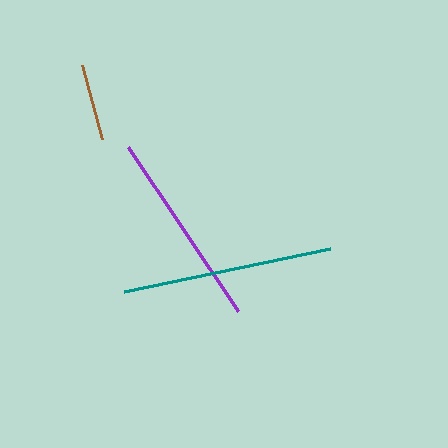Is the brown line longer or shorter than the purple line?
The purple line is longer than the brown line.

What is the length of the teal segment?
The teal segment is approximately 211 pixels long.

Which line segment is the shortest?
The brown line is the shortest at approximately 77 pixels.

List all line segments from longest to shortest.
From longest to shortest: teal, purple, brown.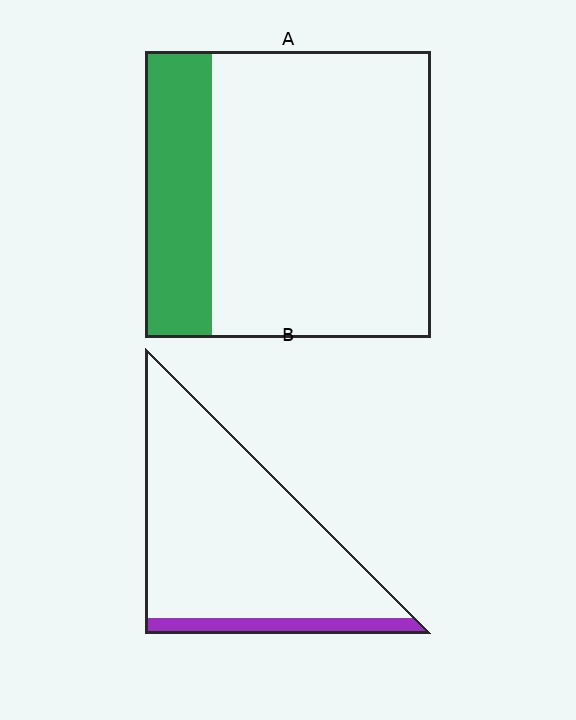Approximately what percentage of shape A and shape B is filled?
A is approximately 25% and B is approximately 10%.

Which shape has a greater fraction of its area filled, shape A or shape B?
Shape A.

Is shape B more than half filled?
No.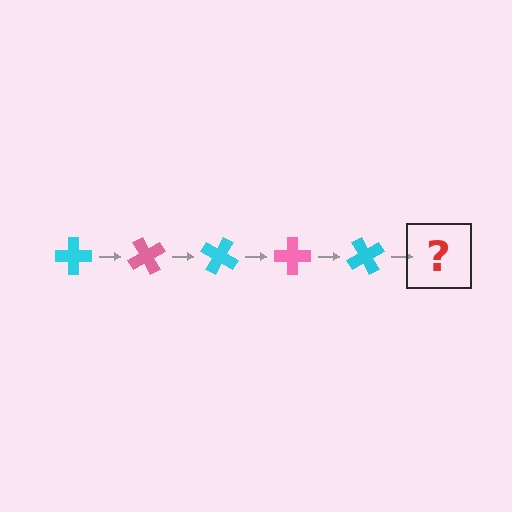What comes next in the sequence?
The next element should be a pink cross, rotated 300 degrees from the start.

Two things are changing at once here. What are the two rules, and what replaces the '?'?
The two rules are that it rotates 60 degrees each step and the color cycles through cyan and pink. The '?' should be a pink cross, rotated 300 degrees from the start.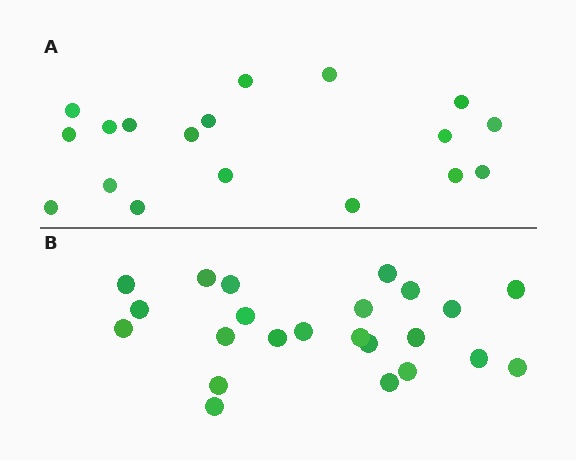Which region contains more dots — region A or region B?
Region B (the bottom region) has more dots.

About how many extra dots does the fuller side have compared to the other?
Region B has about 5 more dots than region A.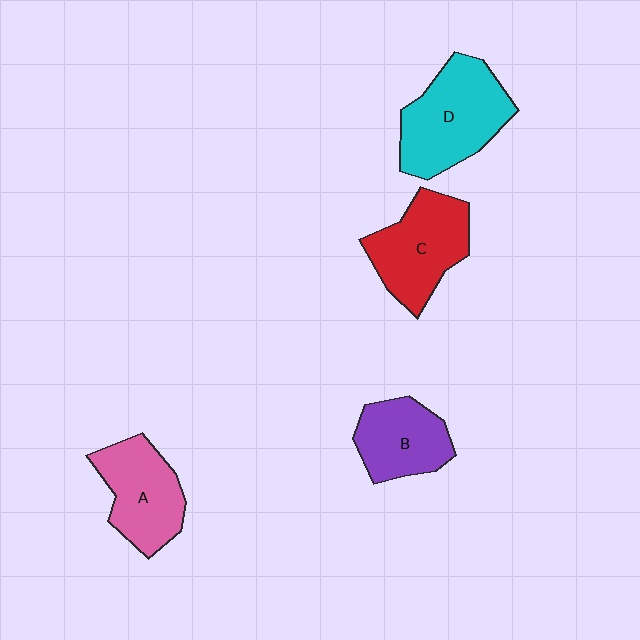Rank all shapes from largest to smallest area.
From largest to smallest: D (cyan), C (red), A (pink), B (purple).